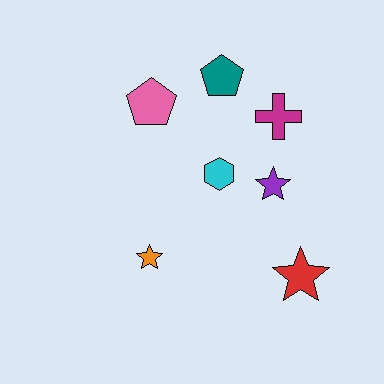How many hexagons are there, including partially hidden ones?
There is 1 hexagon.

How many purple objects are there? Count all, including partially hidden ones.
There is 1 purple object.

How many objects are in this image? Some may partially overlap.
There are 7 objects.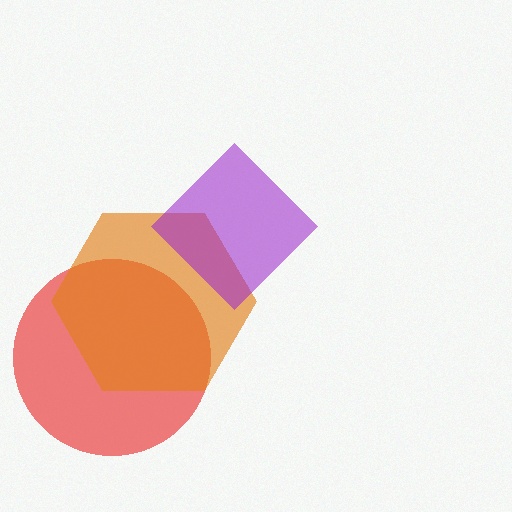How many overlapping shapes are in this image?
There are 3 overlapping shapes in the image.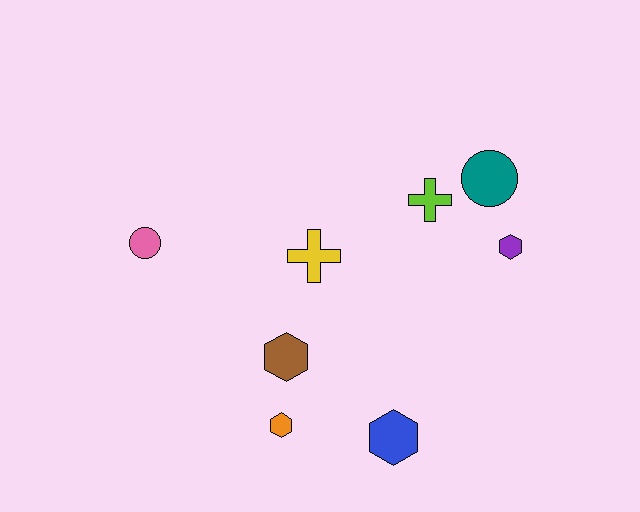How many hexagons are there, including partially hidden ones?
There are 4 hexagons.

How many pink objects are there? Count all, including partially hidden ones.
There is 1 pink object.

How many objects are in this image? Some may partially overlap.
There are 8 objects.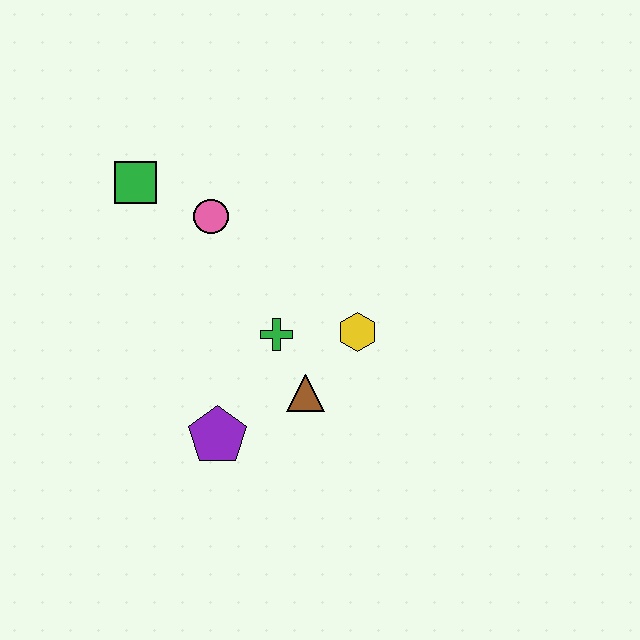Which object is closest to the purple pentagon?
The brown triangle is closest to the purple pentagon.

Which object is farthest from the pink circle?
The purple pentagon is farthest from the pink circle.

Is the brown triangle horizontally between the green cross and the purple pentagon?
No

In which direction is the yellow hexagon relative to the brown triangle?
The yellow hexagon is above the brown triangle.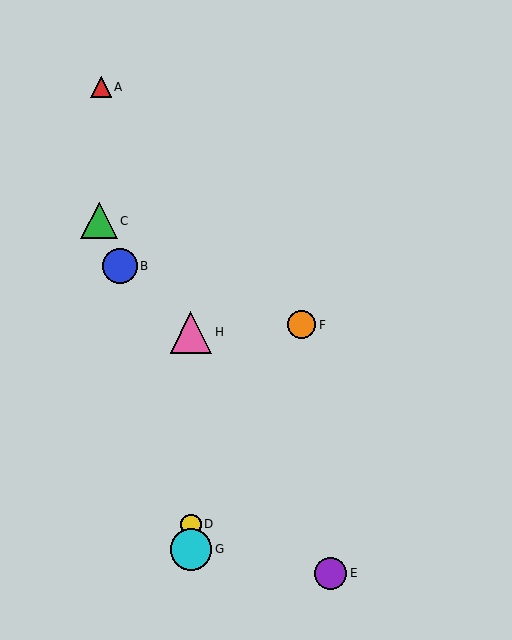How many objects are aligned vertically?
3 objects (D, G, H) are aligned vertically.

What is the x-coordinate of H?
Object H is at x≈191.